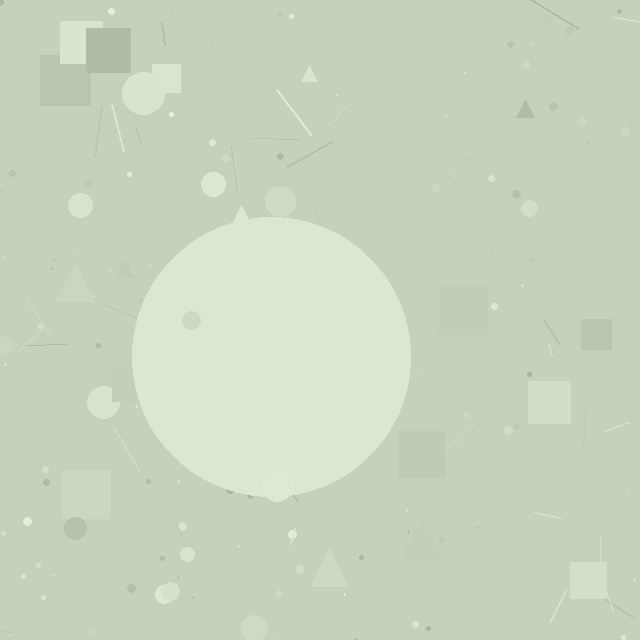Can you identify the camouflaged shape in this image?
The camouflaged shape is a circle.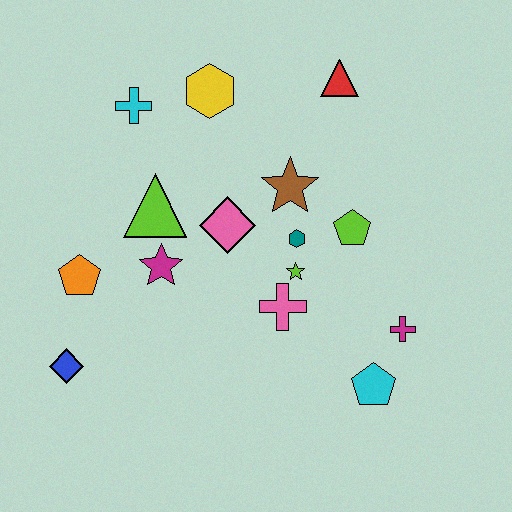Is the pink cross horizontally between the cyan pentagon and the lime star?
No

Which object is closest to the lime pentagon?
The teal hexagon is closest to the lime pentagon.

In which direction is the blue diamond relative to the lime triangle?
The blue diamond is below the lime triangle.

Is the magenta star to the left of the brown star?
Yes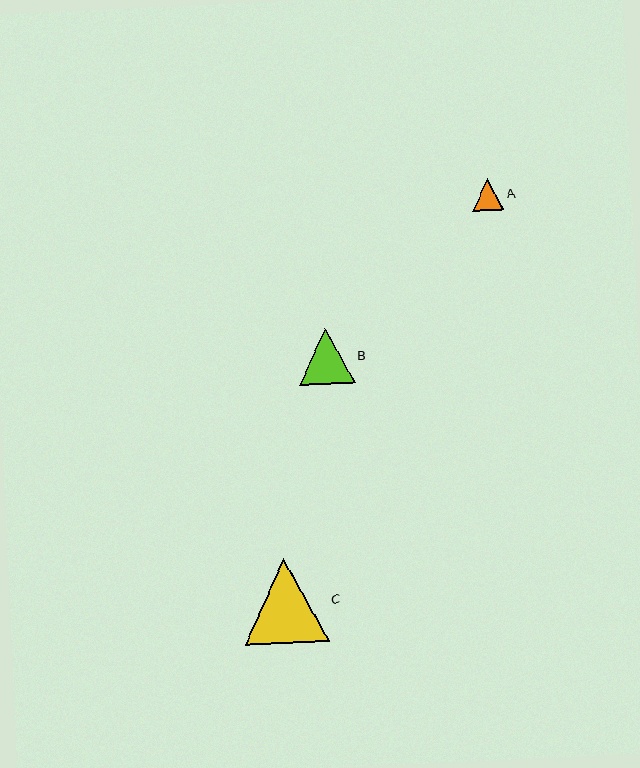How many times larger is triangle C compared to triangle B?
Triangle C is approximately 1.5 times the size of triangle B.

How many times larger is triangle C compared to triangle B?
Triangle C is approximately 1.5 times the size of triangle B.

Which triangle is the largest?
Triangle C is the largest with a size of approximately 85 pixels.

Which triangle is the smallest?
Triangle A is the smallest with a size of approximately 32 pixels.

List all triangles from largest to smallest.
From largest to smallest: C, B, A.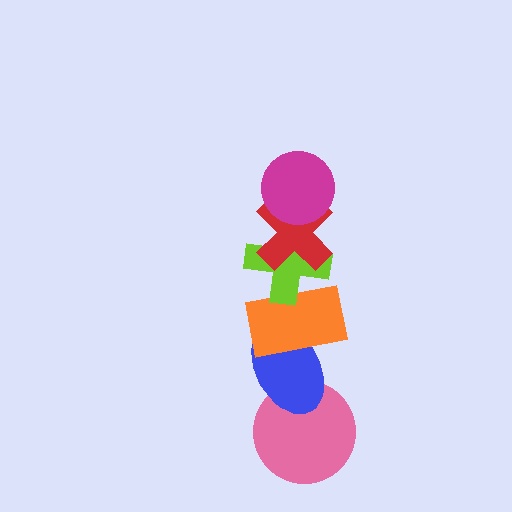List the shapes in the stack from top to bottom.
From top to bottom: the magenta circle, the red cross, the lime cross, the orange rectangle, the blue ellipse, the pink circle.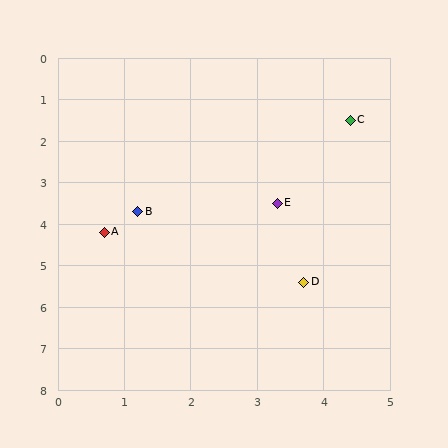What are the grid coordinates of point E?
Point E is at approximately (3.3, 3.5).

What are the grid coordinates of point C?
Point C is at approximately (4.4, 1.5).